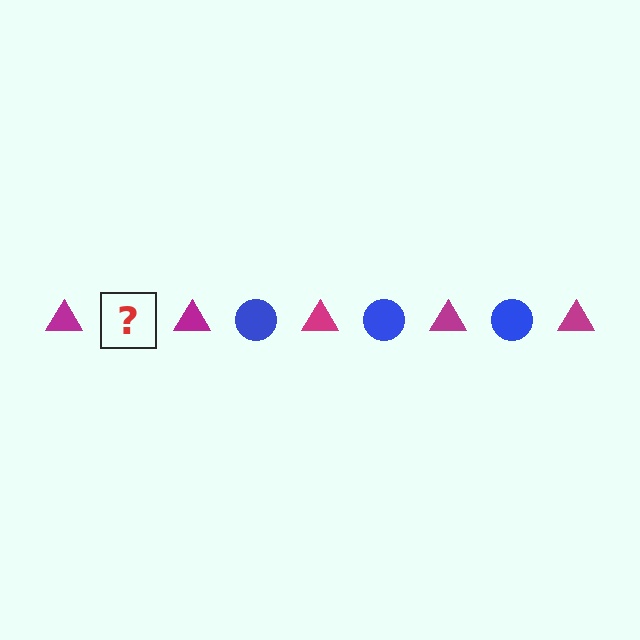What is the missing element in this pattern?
The missing element is a blue circle.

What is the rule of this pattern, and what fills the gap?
The rule is that the pattern alternates between magenta triangle and blue circle. The gap should be filled with a blue circle.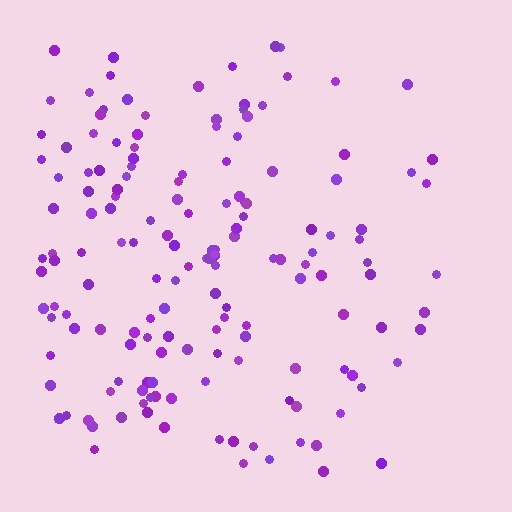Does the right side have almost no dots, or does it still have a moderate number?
Still a moderate number, just noticeably fewer than the left.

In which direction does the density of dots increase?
From right to left, with the left side densest.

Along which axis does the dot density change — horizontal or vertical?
Horizontal.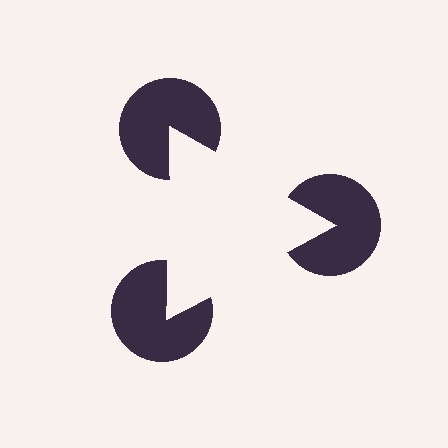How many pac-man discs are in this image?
There are 3 — one at each vertex of the illusory triangle.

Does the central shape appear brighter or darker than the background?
It typically appears slightly brighter than the background, even though no actual brightness change is drawn.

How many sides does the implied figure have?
3 sides.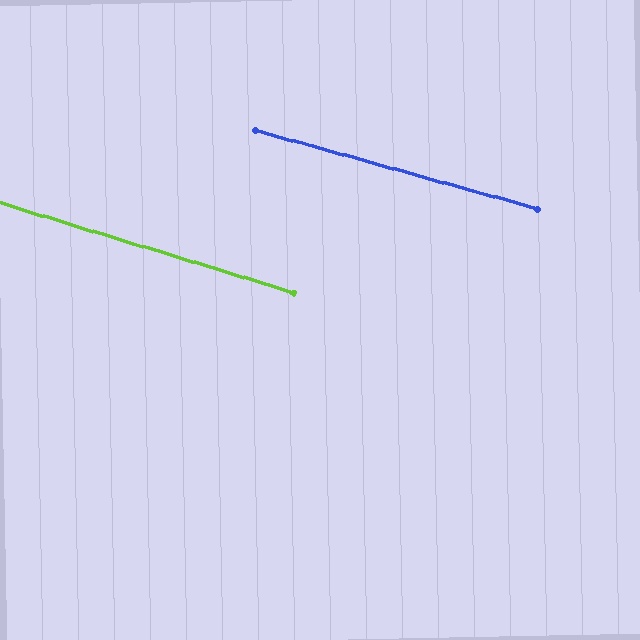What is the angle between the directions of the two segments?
Approximately 2 degrees.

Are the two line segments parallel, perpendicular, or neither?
Parallel — their directions differ by only 1.6°.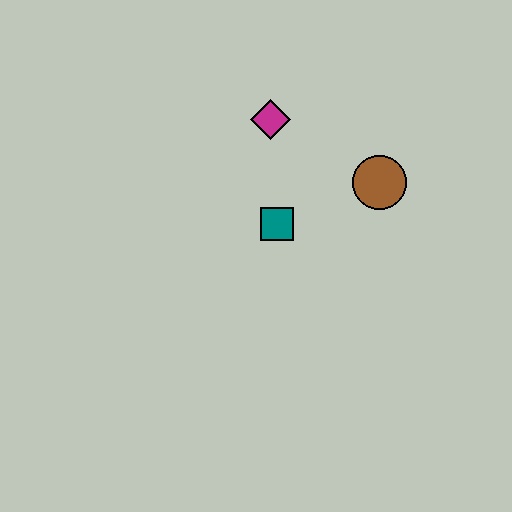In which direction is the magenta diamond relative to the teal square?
The magenta diamond is above the teal square.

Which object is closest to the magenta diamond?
The teal square is closest to the magenta diamond.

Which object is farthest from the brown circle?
The magenta diamond is farthest from the brown circle.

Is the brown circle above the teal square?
Yes